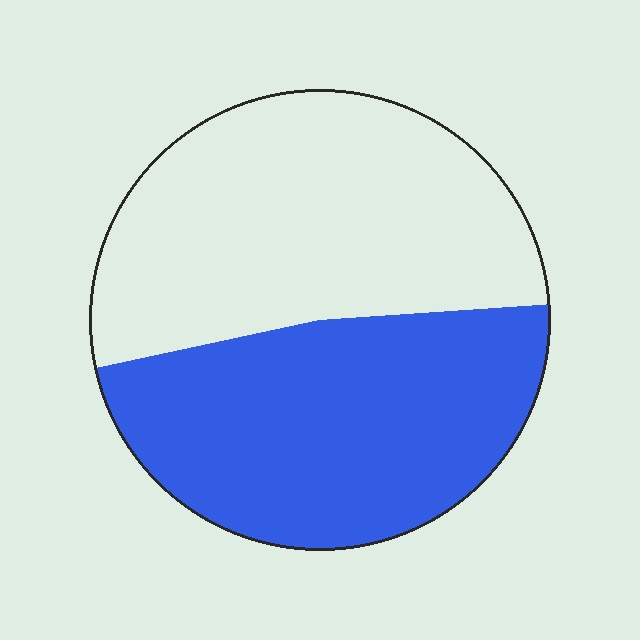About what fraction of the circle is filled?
About one half (1/2).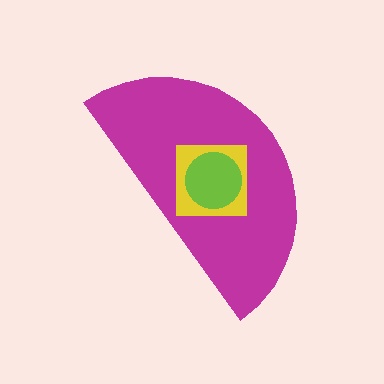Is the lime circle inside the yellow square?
Yes.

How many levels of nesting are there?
3.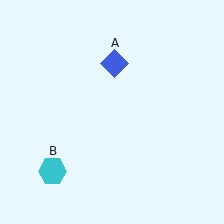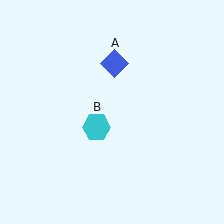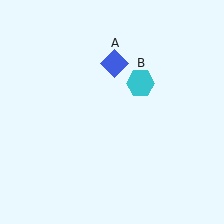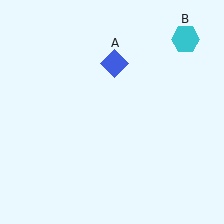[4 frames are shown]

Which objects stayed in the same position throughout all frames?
Blue diamond (object A) remained stationary.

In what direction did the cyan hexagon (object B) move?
The cyan hexagon (object B) moved up and to the right.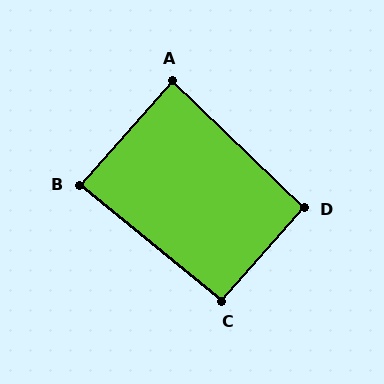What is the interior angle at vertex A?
Approximately 88 degrees (approximately right).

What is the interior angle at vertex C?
Approximately 92 degrees (approximately right).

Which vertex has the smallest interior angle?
B, at approximately 87 degrees.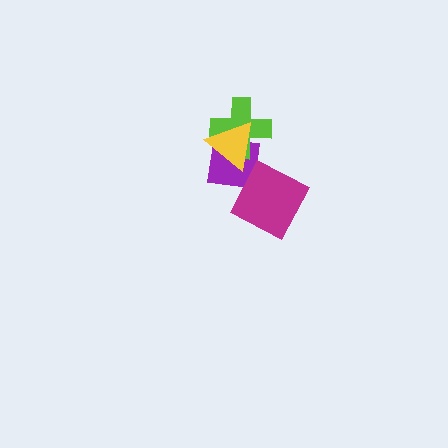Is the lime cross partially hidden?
Yes, it is partially covered by another shape.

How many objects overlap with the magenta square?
1 object overlaps with the magenta square.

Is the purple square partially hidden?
Yes, it is partially covered by another shape.